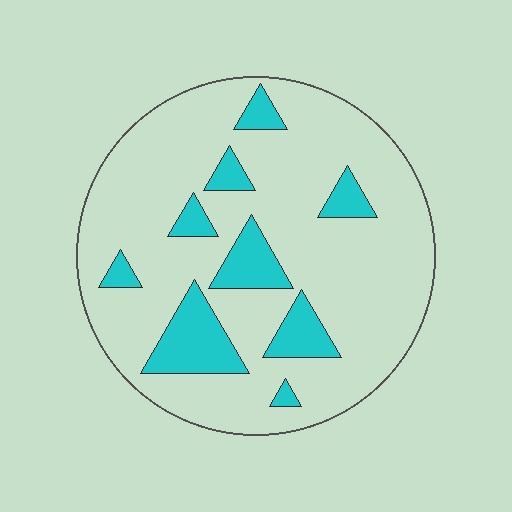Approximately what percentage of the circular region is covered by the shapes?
Approximately 20%.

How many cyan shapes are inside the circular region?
9.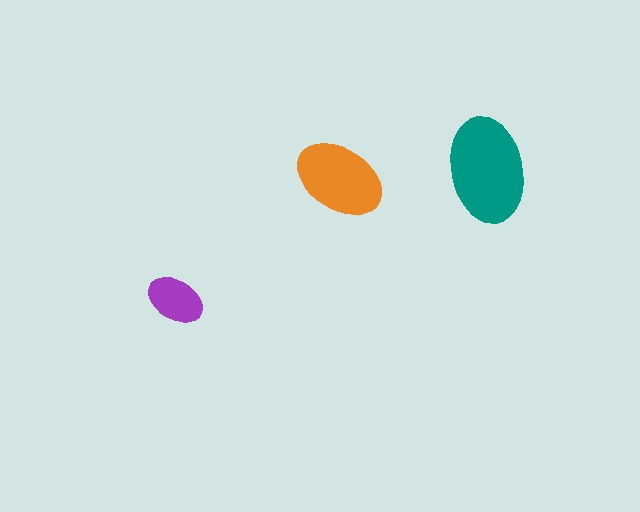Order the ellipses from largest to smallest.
the teal one, the orange one, the purple one.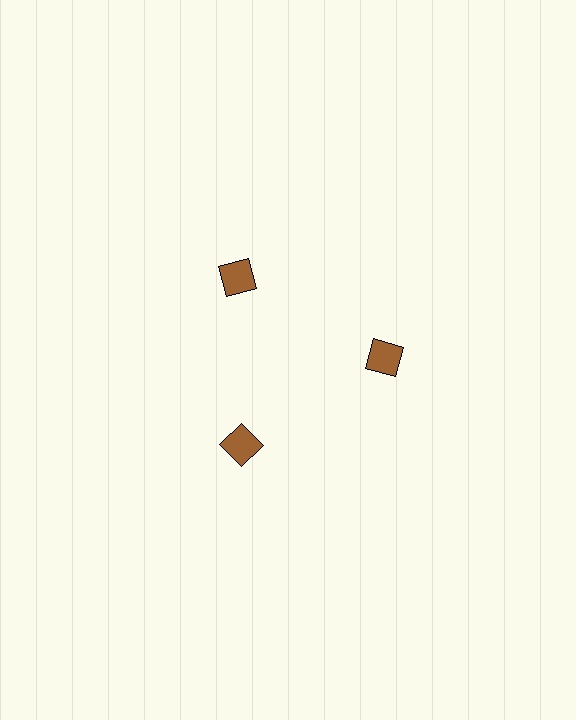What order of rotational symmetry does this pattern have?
This pattern has 3-fold rotational symmetry.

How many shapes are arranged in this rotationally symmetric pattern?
There are 3 shapes, arranged in 3 groups of 1.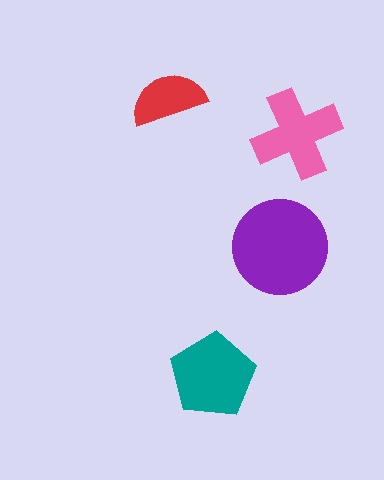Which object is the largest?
The purple circle.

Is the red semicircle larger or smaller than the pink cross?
Smaller.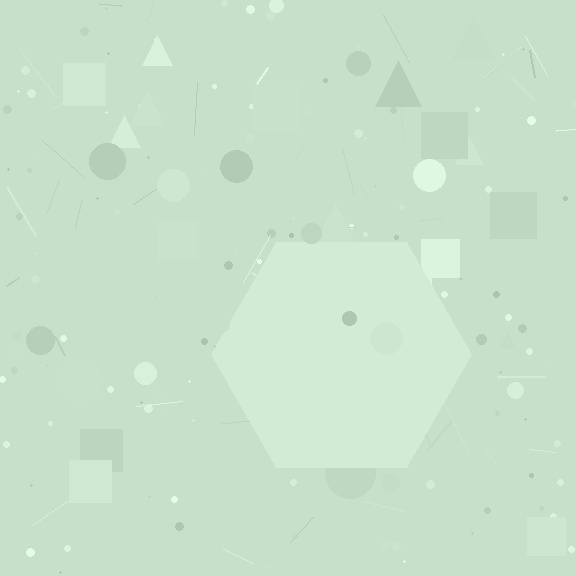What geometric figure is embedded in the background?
A hexagon is embedded in the background.